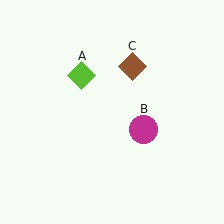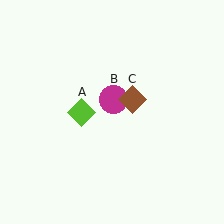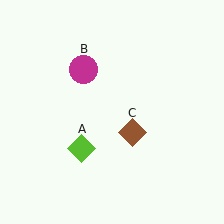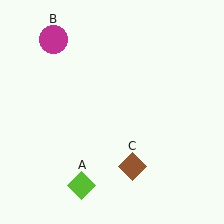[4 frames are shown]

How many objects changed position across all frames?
3 objects changed position: lime diamond (object A), magenta circle (object B), brown diamond (object C).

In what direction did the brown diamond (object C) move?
The brown diamond (object C) moved down.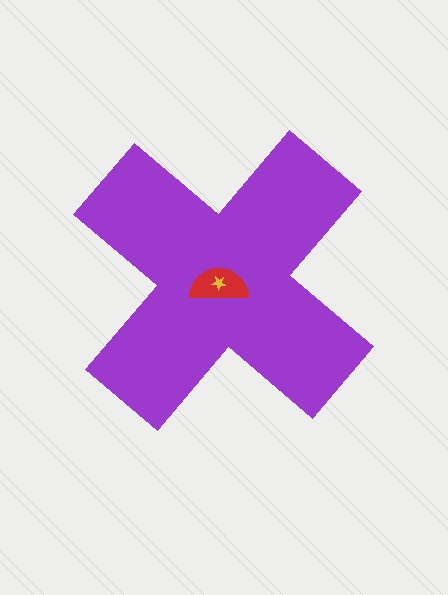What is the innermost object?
The yellow star.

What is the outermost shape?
The purple cross.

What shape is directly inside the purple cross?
The red semicircle.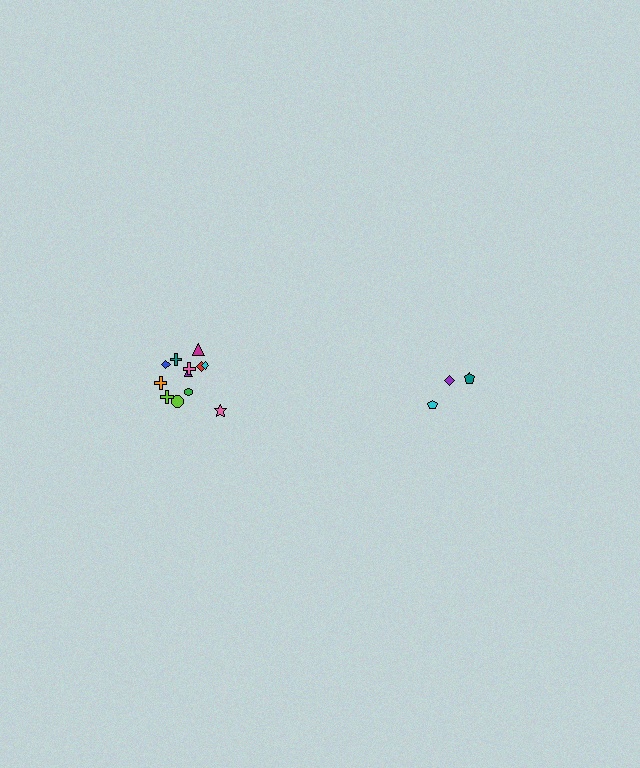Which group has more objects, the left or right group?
The left group.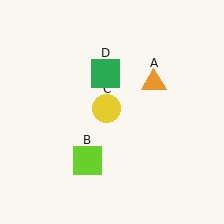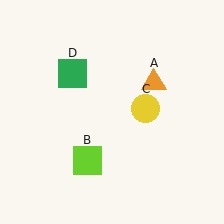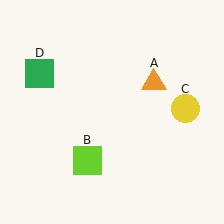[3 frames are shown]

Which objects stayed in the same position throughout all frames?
Orange triangle (object A) and lime square (object B) remained stationary.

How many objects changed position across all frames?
2 objects changed position: yellow circle (object C), green square (object D).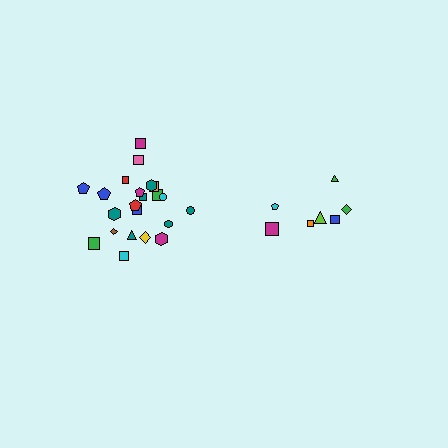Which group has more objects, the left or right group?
The left group.